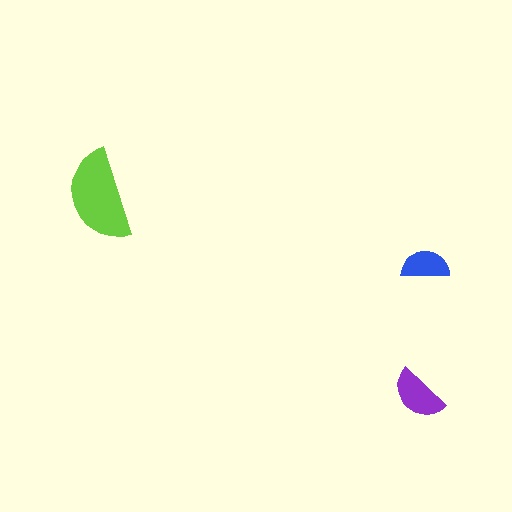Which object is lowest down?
The purple semicircle is bottommost.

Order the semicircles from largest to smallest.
the lime one, the purple one, the blue one.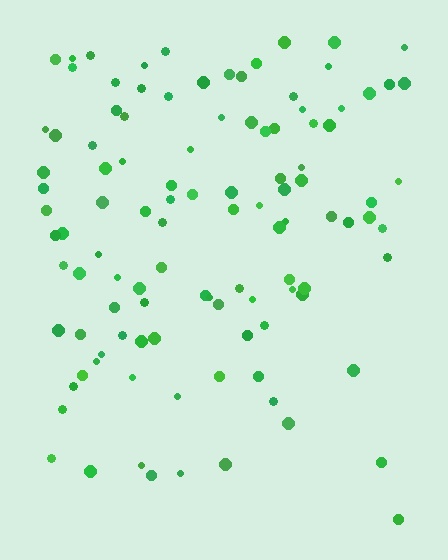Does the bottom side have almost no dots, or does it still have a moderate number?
Still a moderate number, just noticeably fewer than the top.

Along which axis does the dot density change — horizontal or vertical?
Vertical.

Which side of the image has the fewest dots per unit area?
The bottom.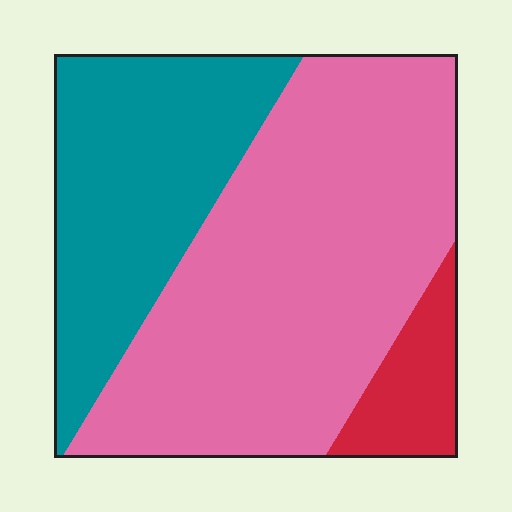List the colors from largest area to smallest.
From largest to smallest: pink, teal, red.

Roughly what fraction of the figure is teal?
Teal covers 32% of the figure.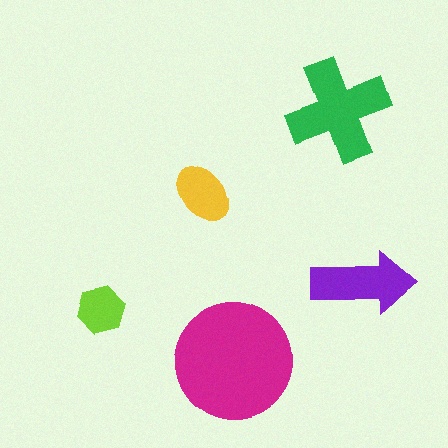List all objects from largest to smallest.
The magenta circle, the green cross, the purple arrow, the yellow ellipse, the lime hexagon.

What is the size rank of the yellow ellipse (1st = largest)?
4th.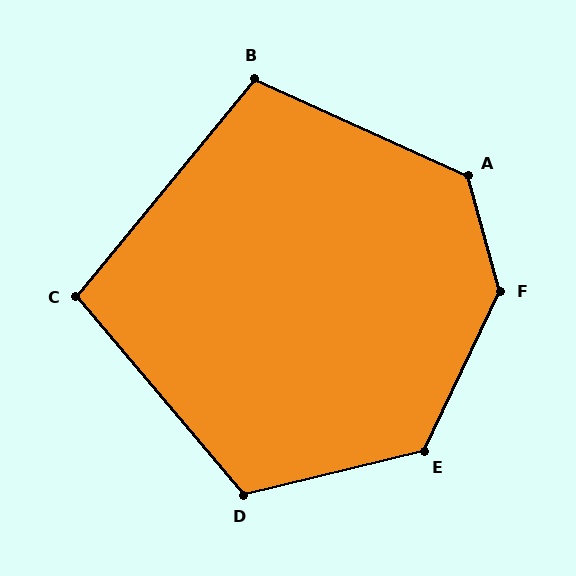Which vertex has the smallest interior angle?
C, at approximately 101 degrees.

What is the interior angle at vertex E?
Approximately 129 degrees (obtuse).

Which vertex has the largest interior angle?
F, at approximately 139 degrees.